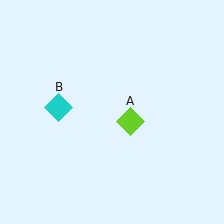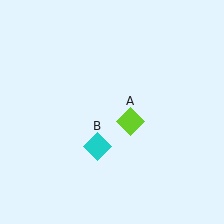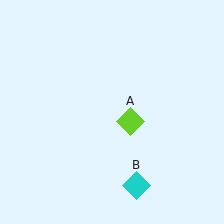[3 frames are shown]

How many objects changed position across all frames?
1 object changed position: cyan diamond (object B).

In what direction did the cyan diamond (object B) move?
The cyan diamond (object B) moved down and to the right.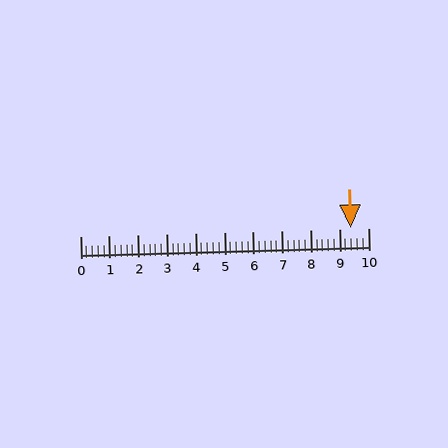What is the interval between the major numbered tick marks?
The major tick marks are spaced 1 units apart.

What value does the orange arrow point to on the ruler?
The orange arrow points to approximately 9.4.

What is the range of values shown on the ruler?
The ruler shows values from 0 to 10.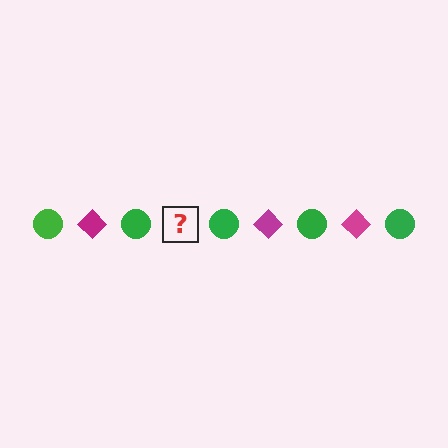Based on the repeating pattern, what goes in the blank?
The blank should be a magenta diamond.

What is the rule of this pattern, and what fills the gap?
The rule is that the pattern alternates between green circle and magenta diamond. The gap should be filled with a magenta diamond.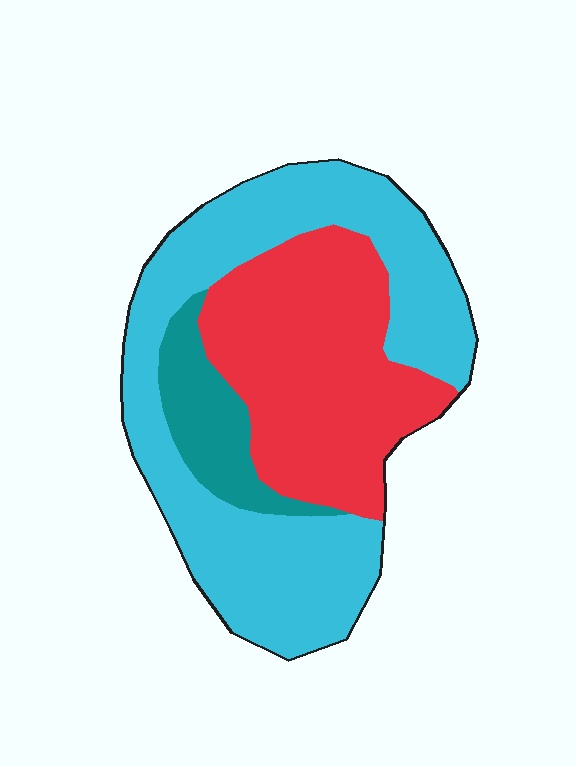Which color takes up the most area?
Cyan, at roughly 50%.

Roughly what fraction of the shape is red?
Red takes up about three eighths (3/8) of the shape.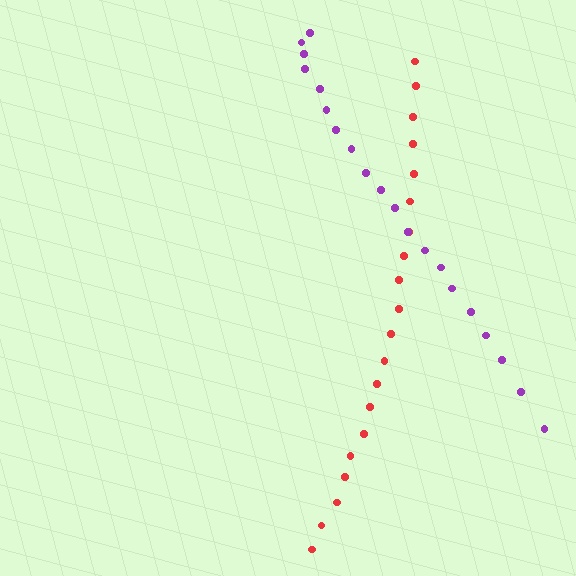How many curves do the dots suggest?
There are 2 distinct paths.